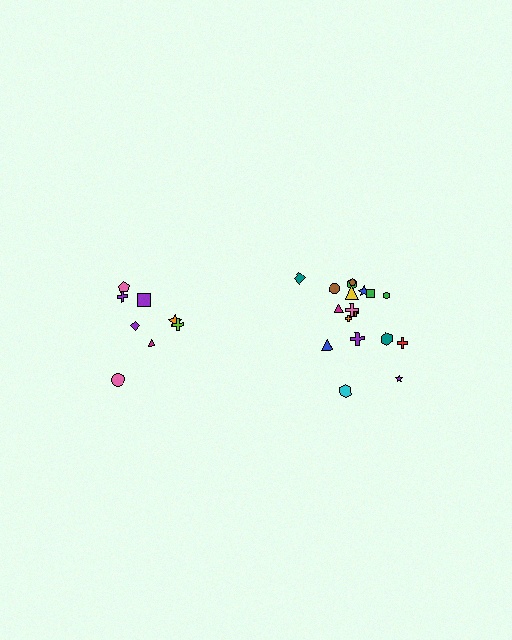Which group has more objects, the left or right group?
The right group.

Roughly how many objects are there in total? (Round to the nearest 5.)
Roughly 25 objects in total.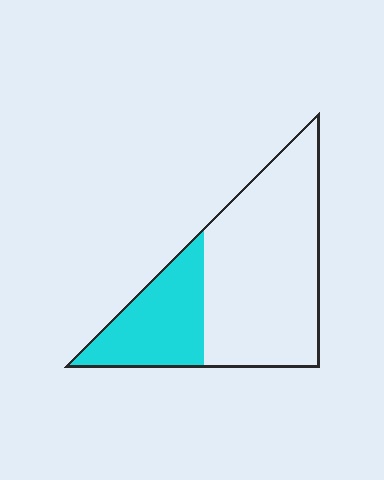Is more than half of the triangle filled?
No.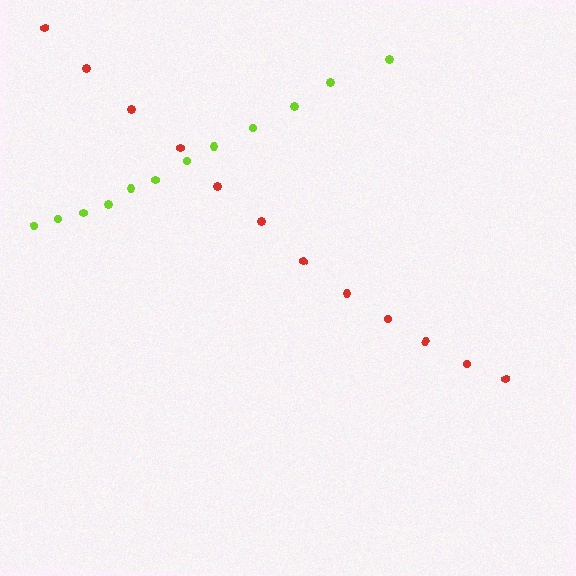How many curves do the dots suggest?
There are 2 distinct paths.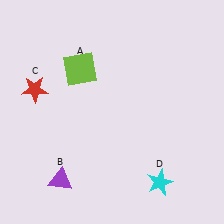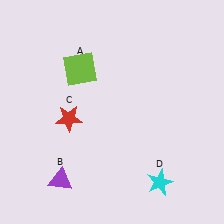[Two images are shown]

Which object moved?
The red star (C) moved right.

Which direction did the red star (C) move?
The red star (C) moved right.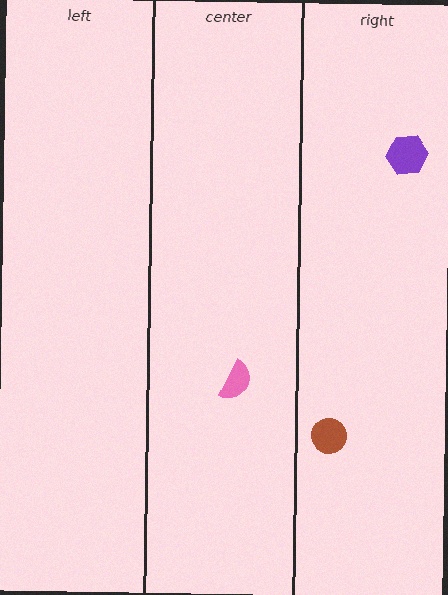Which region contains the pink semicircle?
The center region.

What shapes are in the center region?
The pink semicircle.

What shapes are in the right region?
The brown circle, the purple hexagon.